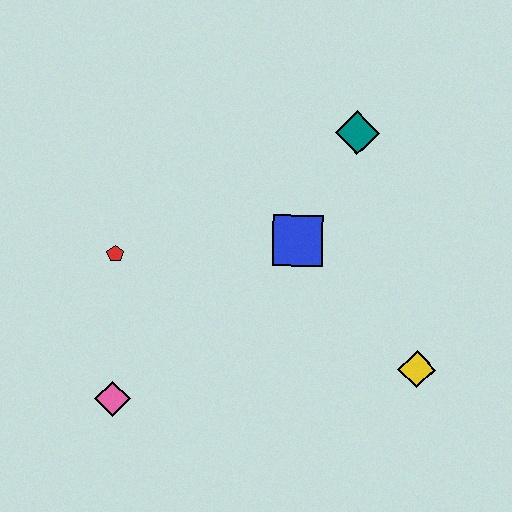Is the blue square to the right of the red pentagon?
Yes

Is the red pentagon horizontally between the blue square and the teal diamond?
No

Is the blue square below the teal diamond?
Yes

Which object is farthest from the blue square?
The pink diamond is farthest from the blue square.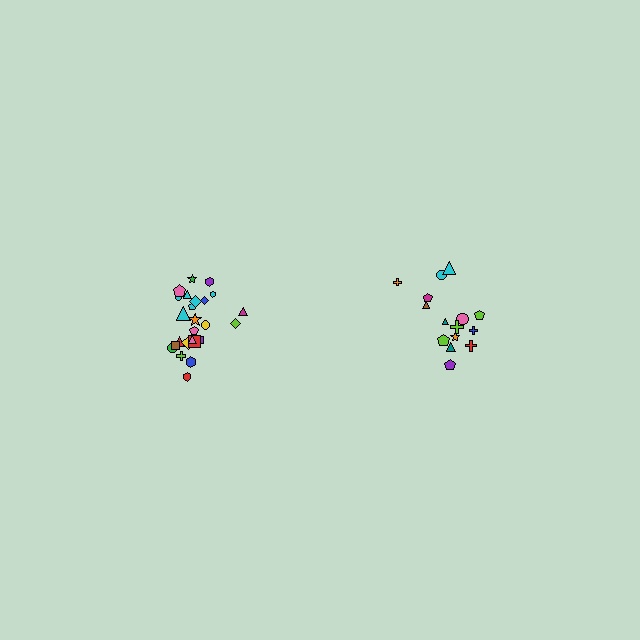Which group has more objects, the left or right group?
The left group.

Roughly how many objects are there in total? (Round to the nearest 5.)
Roughly 40 objects in total.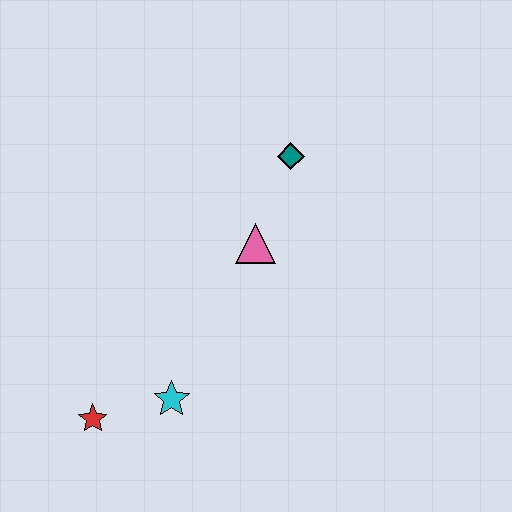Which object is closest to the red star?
The cyan star is closest to the red star.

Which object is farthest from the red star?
The teal diamond is farthest from the red star.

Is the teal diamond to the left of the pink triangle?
No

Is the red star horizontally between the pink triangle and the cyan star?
No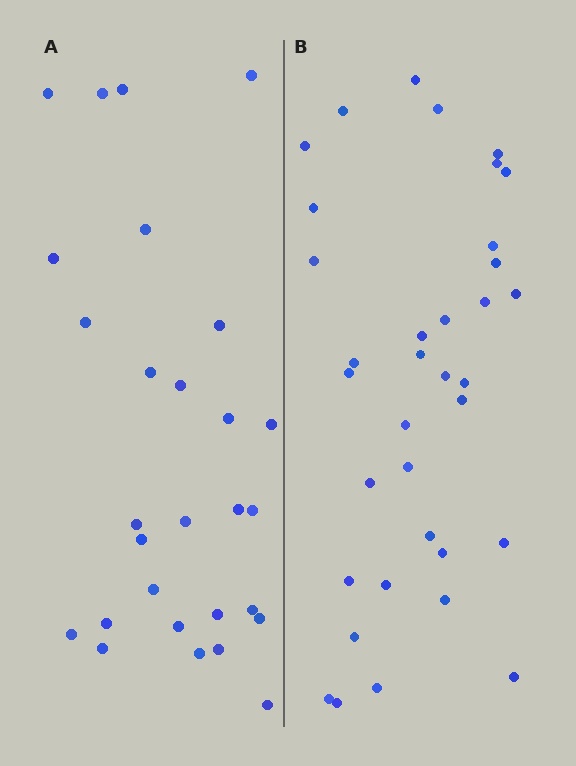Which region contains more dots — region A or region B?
Region B (the right region) has more dots.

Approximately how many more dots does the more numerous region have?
Region B has roughly 8 or so more dots than region A.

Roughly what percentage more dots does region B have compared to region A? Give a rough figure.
About 25% more.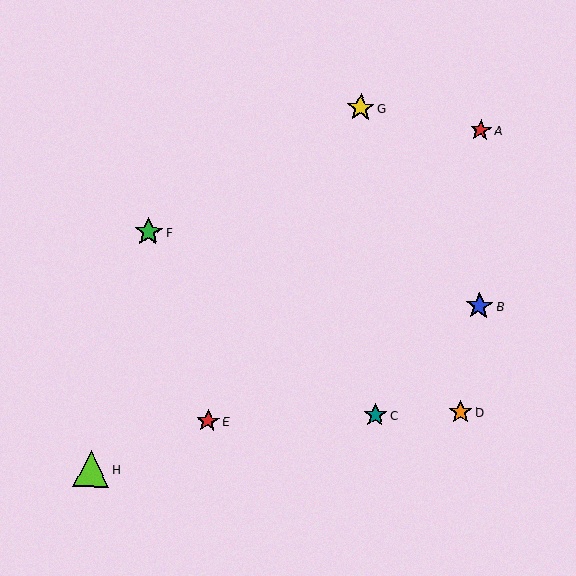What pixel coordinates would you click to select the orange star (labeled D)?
Click at (460, 412) to select the orange star D.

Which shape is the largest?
The lime triangle (labeled H) is the largest.